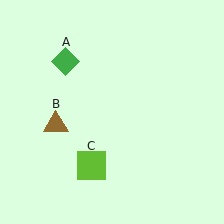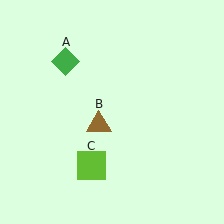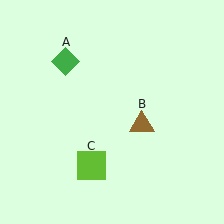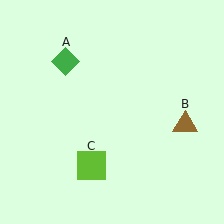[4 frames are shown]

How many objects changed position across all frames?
1 object changed position: brown triangle (object B).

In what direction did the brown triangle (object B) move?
The brown triangle (object B) moved right.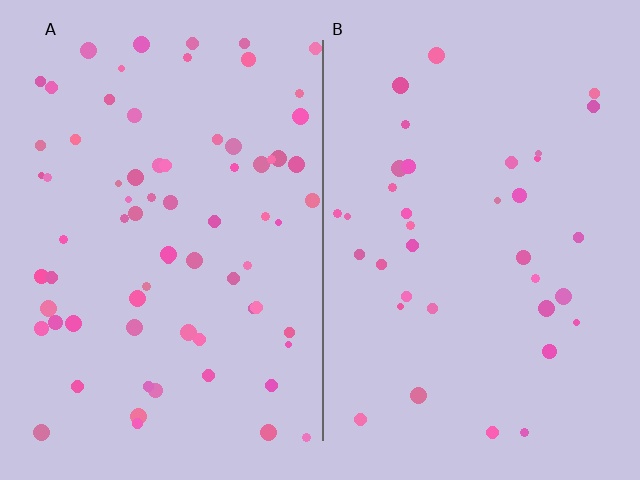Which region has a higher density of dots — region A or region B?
A (the left).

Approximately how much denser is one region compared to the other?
Approximately 2.0× — region A over region B.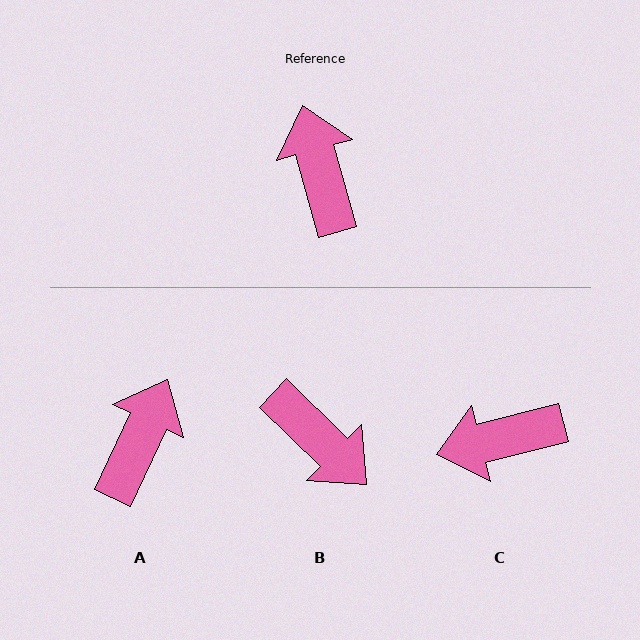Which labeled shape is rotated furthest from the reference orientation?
B, about 149 degrees away.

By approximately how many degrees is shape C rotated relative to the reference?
Approximately 89 degrees counter-clockwise.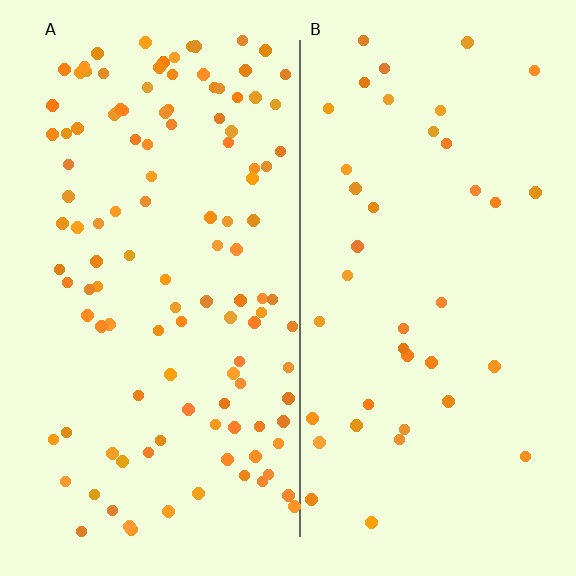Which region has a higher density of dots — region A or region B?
A (the left).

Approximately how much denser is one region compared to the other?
Approximately 2.9× — region A over region B.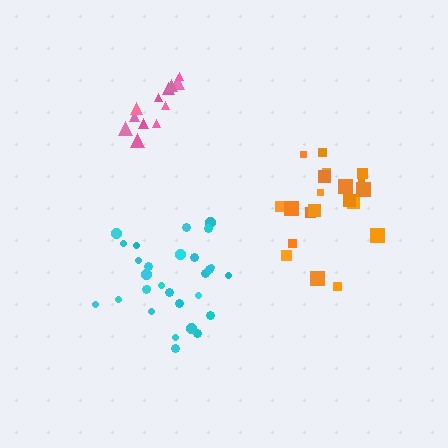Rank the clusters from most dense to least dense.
cyan, pink, orange.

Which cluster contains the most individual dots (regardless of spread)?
Cyan (29).